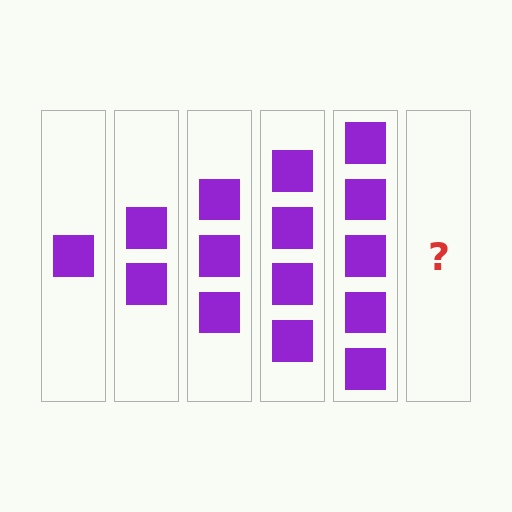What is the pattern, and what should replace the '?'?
The pattern is that each step adds one more square. The '?' should be 6 squares.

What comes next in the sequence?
The next element should be 6 squares.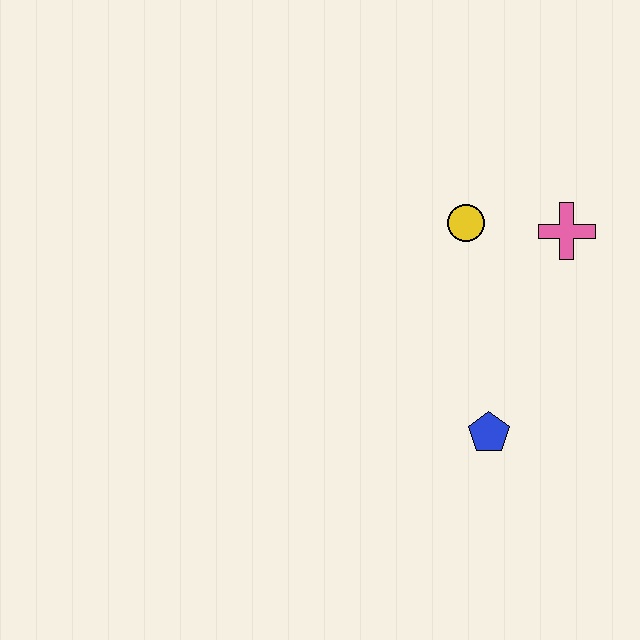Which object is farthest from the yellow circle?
The blue pentagon is farthest from the yellow circle.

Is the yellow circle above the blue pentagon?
Yes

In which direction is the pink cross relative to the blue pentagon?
The pink cross is above the blue pentagon.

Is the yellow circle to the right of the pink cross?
No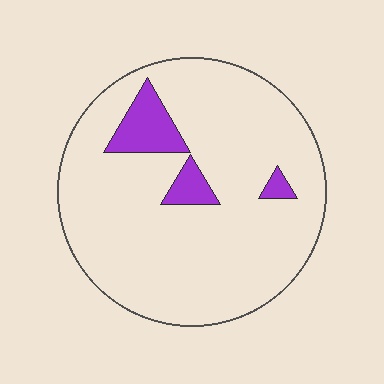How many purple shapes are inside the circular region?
3.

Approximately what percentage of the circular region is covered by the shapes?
Approximately 10%.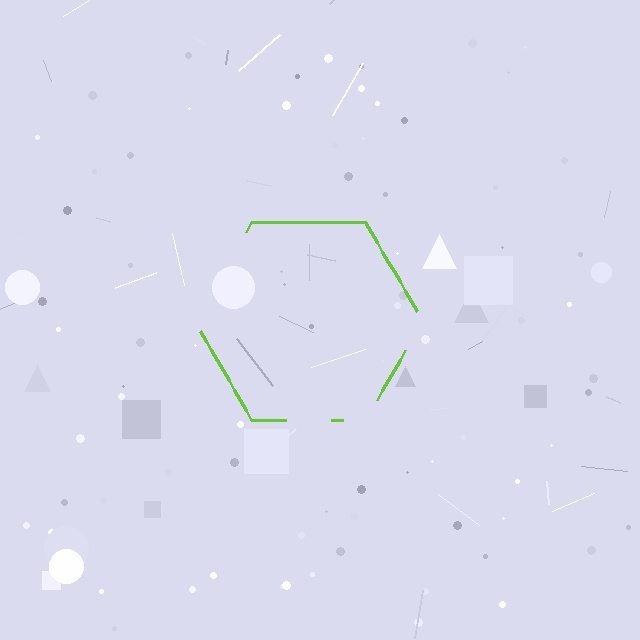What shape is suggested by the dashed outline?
The dashed outline suggests a hexagon.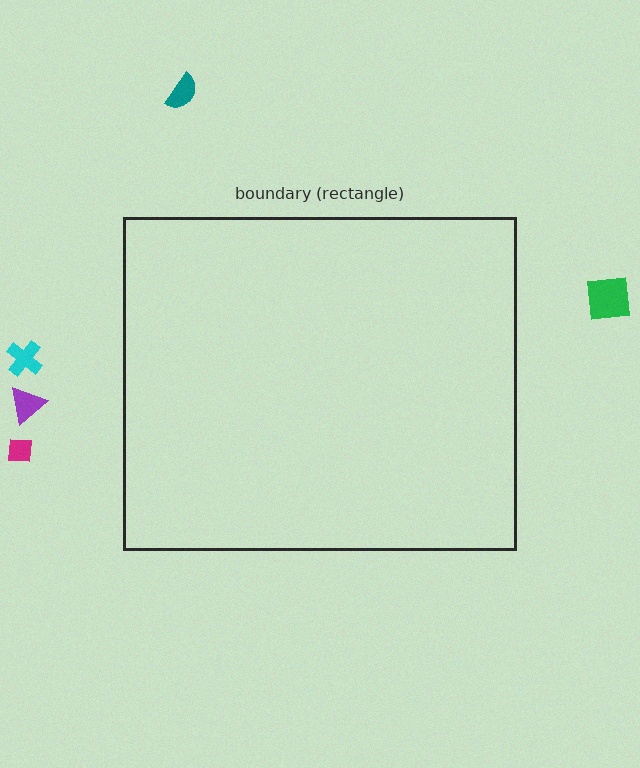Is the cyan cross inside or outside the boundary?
Outside.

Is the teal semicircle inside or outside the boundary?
Outside.